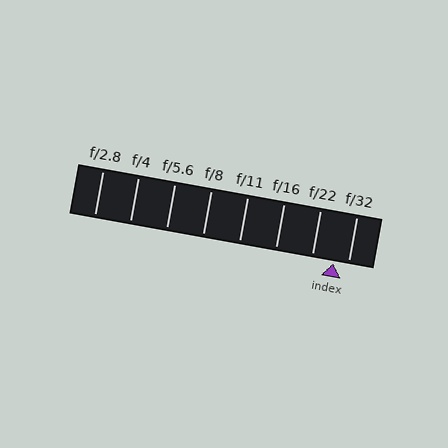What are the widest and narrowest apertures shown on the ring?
The widest aperture shown is f/2.8 and the narrowest is f/32.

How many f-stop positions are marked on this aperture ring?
There are 8 f-stop positions marked.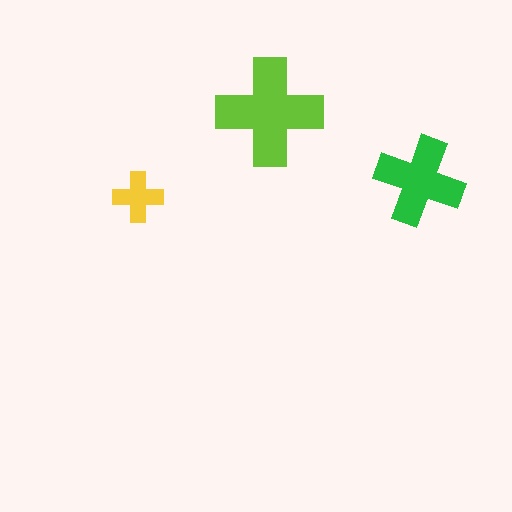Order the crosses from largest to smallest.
the lime one, the green one, the yellow one.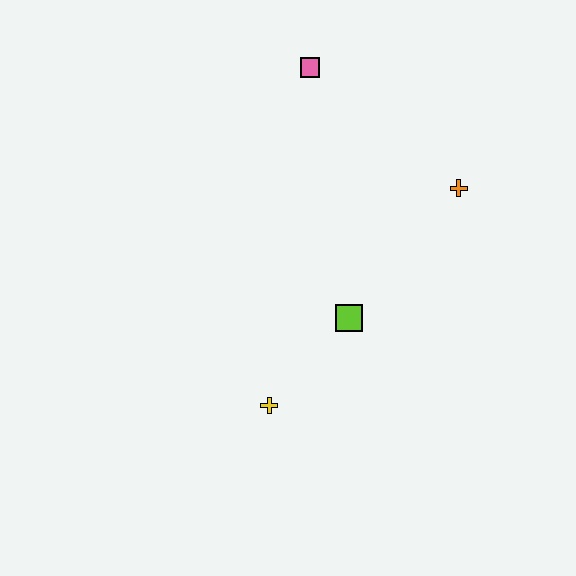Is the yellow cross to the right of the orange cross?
No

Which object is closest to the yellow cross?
The lime square is closest to the yellow cross.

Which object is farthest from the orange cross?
The yellow cross is farthest from the orange cross.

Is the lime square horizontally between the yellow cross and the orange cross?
Yes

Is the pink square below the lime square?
No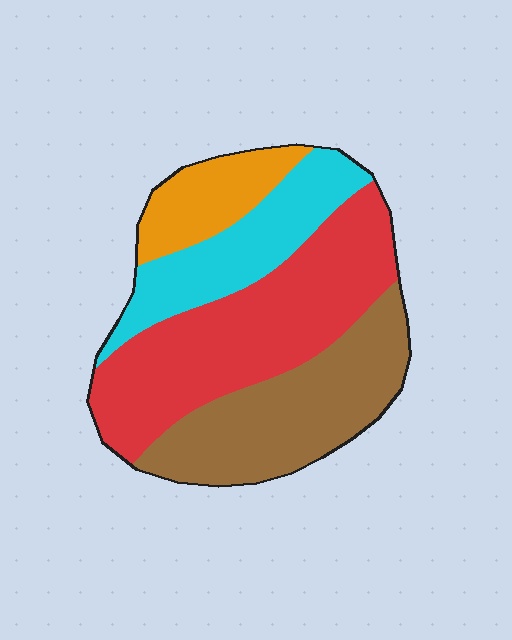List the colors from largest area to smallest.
From largest to smallest: red, brown, cyan, orange.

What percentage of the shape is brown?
Brown covers 29% of the shape.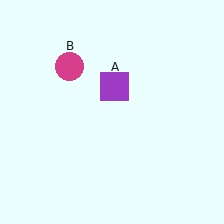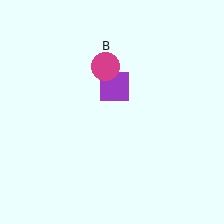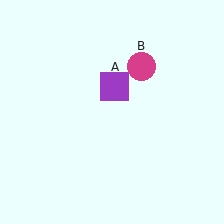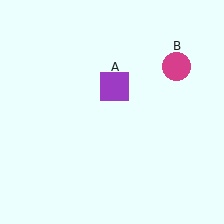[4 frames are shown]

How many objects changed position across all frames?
1 object changed position: magenta circle (object B).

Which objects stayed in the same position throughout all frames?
Purple square (object A) remained stationary.